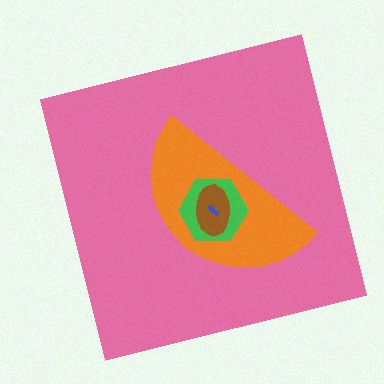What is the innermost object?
The blue arrow.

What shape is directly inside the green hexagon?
The brown ellipse.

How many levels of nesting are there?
5.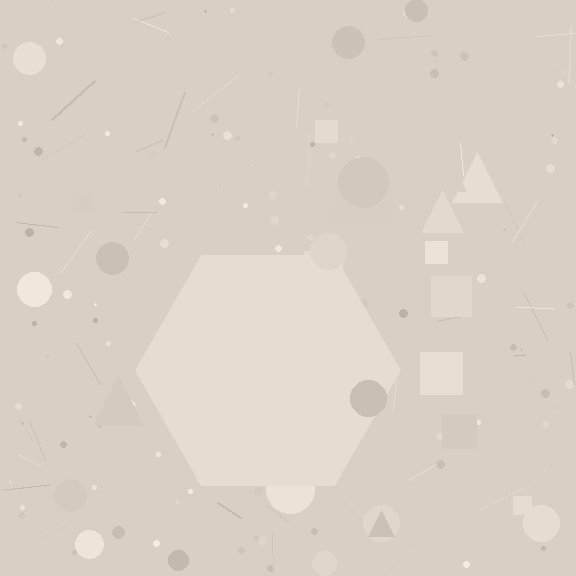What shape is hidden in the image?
A hexagon is hidden in the image.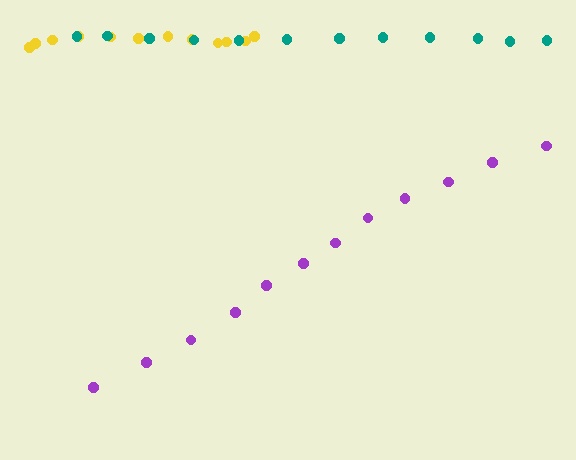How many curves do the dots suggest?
There are 3 distinct paths.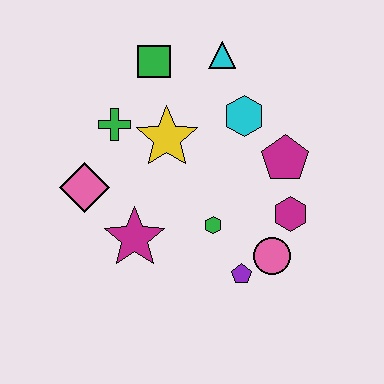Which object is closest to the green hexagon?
The purple pentagon is closest to the green hexagon.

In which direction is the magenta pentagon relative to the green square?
The magenta pentagon is to the right of the green square.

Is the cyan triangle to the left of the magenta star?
No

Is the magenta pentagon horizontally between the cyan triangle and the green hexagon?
No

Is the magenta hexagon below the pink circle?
No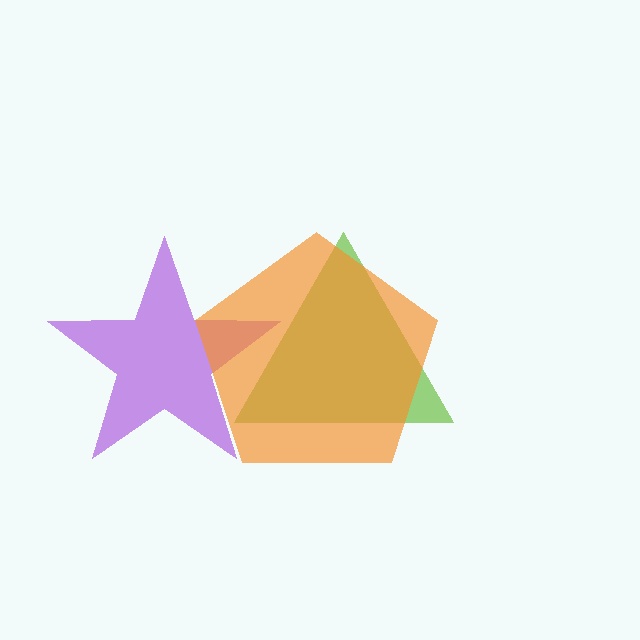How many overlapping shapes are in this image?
There are 3 overlapping shapes in the image.